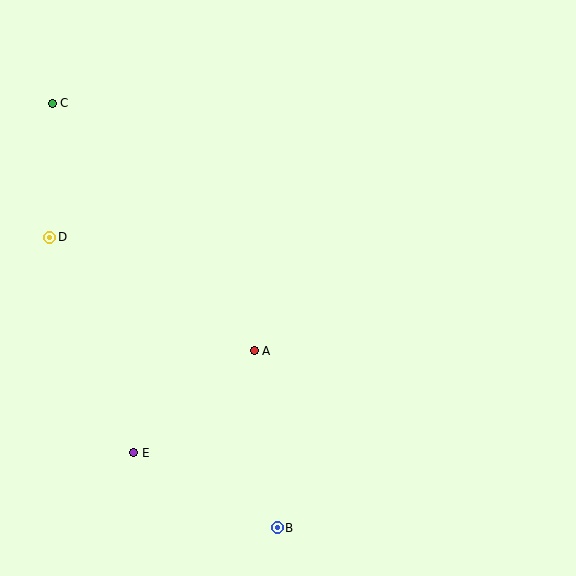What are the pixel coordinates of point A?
Point A is at (254, 351).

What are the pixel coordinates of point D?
Point D is at (50, 237).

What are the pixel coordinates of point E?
Point E is at (134, 453).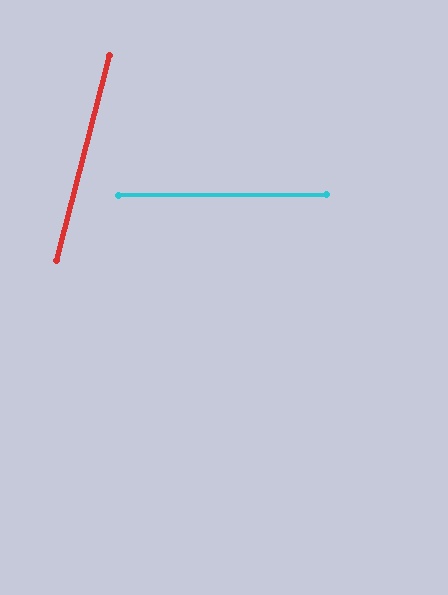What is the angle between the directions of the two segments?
Approximately 75 degrees.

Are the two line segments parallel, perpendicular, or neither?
Neither parallel nor perpendicular — they differ by about 75°.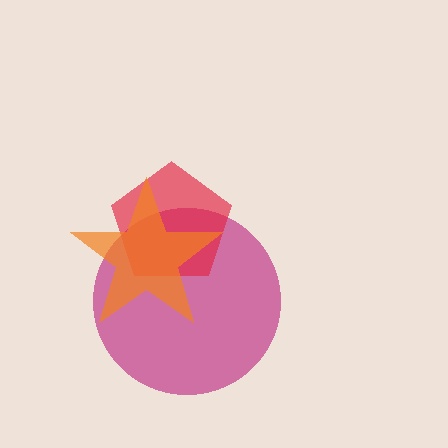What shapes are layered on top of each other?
The layered shapes are: a magenta circle, a red pentagon, an orange star.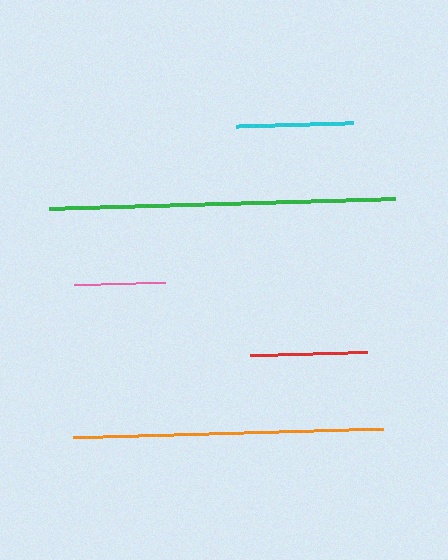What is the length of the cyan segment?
The cyan segment is approximately 117 pixels long.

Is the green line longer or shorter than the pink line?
The green line is longer than the pink line.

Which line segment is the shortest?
The pink line is the shortest at approximately 91 pixels.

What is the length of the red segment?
The red segment is approximately 117 pixels long.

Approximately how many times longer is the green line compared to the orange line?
The green line is approximately 1.1 times the length of the orange line.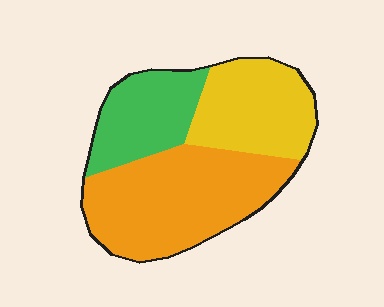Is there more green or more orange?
Orange.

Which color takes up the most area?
Orange, at roughly 45%.